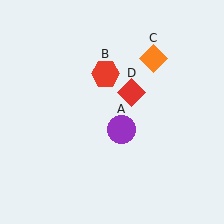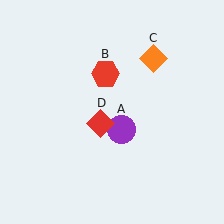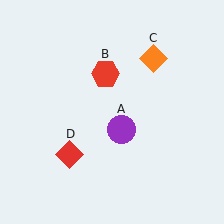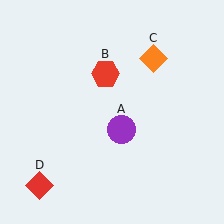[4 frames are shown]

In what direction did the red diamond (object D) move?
The red diamond (object D) moved down and to the left.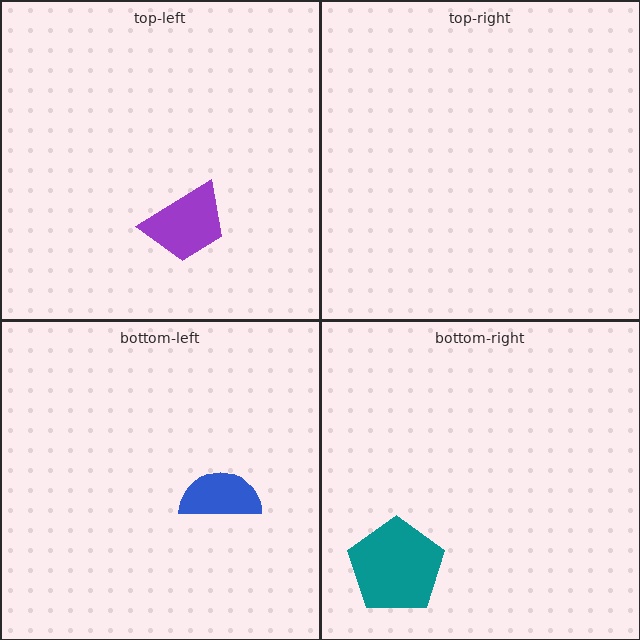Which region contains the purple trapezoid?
The top-left region.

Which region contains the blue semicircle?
The bottom-left region.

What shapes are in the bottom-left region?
The blue semicircle.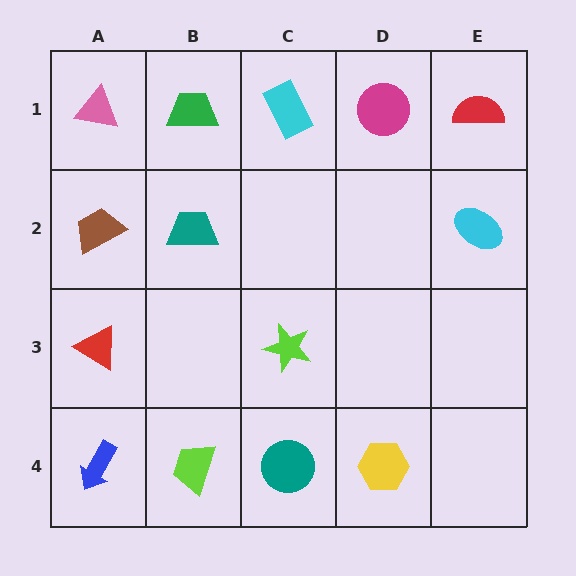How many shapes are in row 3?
2 shapes.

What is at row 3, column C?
A lime star.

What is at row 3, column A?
A red triangle.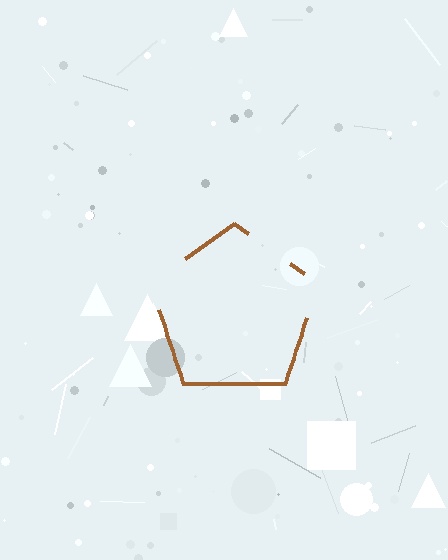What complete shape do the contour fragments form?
The contour fragments form a pentagon.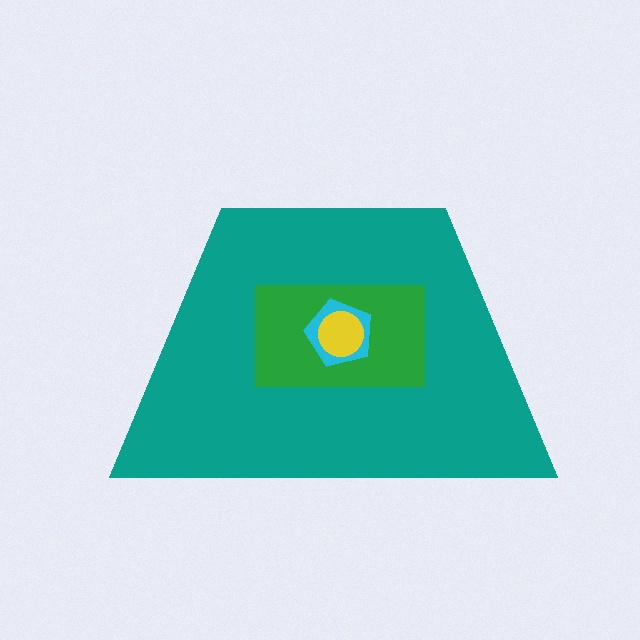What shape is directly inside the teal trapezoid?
The green rectangle.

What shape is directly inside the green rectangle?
The cyan pentagon.